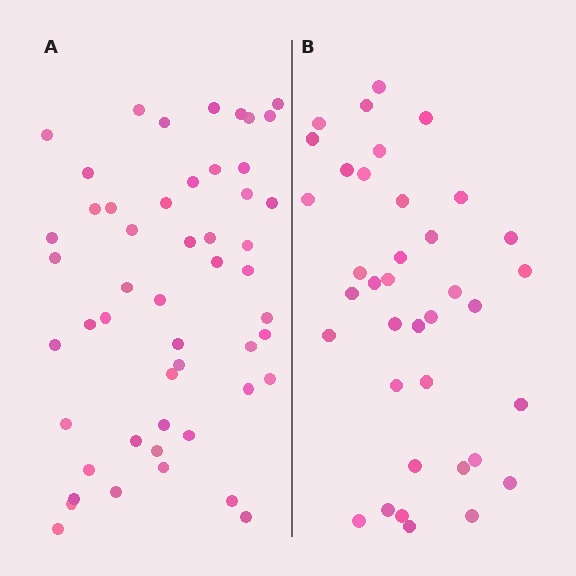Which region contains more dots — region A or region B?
Region A (the left region) has more dots.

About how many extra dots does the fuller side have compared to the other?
Region A has approximately 15 more dots than region B.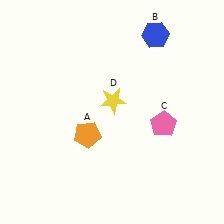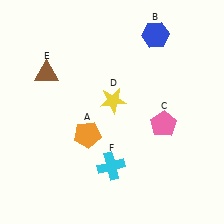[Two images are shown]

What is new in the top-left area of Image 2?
A brown triangle (E) was added in the top-left area of Image 2.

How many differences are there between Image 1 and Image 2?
There are 2 differences between the two images.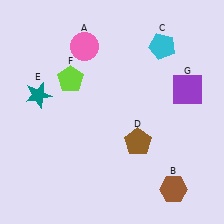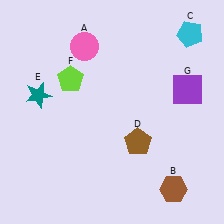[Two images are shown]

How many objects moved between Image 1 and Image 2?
1 object moved between the two images.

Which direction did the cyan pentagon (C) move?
The cyan pentagon (C) moved right.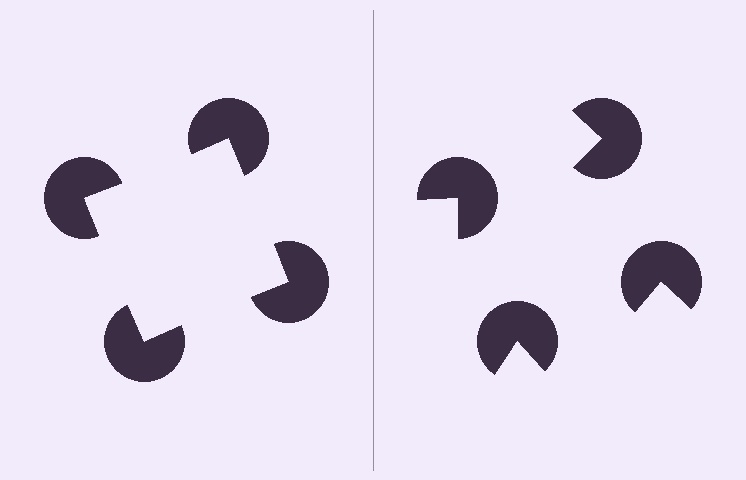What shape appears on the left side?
An illusory square.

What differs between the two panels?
The pac-man discs are positioned identically on both sides; only the wedge orientations differ. On the left they align to a square; on the right they are misaligned.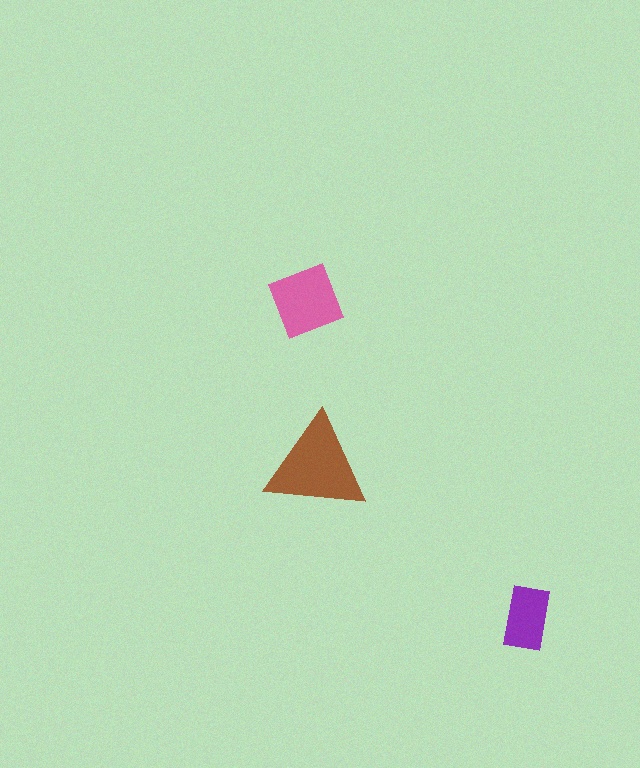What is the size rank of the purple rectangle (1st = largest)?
3rd.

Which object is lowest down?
The purple rectangle is bottommost.